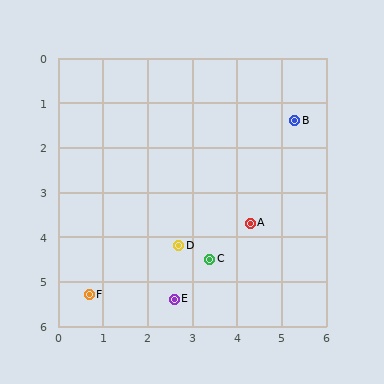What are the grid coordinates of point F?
Point F is at approximately (0.7, 5.3).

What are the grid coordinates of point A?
Point A is at approximately (4.3, 3.7).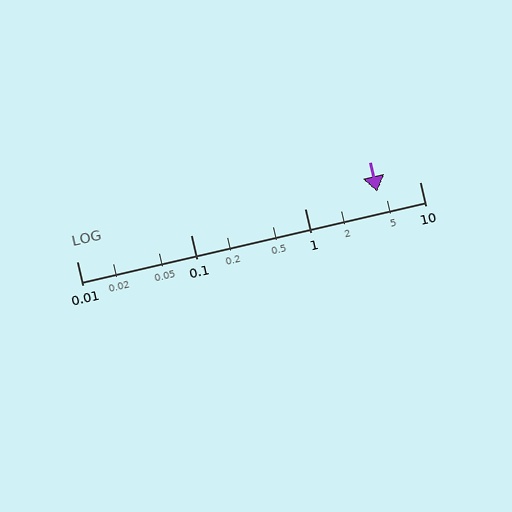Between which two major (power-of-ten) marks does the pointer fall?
The pointer is between 1 and 10.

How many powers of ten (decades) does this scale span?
The scale spans 3 decades, from 0.01 to 10.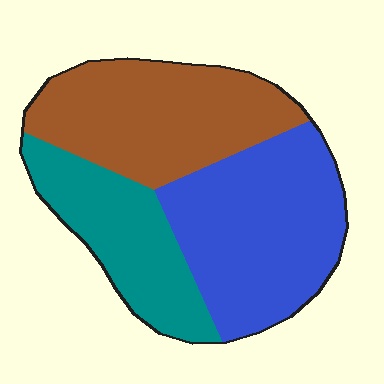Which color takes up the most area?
Blue, at roughly 40%.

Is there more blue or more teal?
Blue.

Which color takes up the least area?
Teal, at roughly 25%.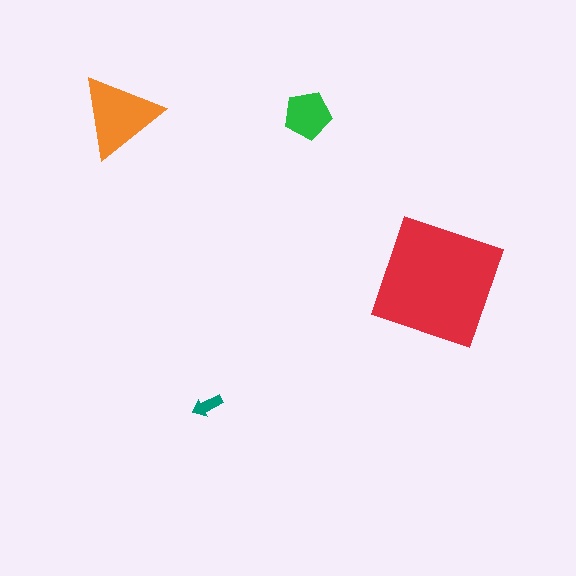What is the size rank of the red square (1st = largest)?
1st.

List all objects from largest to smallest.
The red square, the orange triangle, the green pentagon, the teal arrow.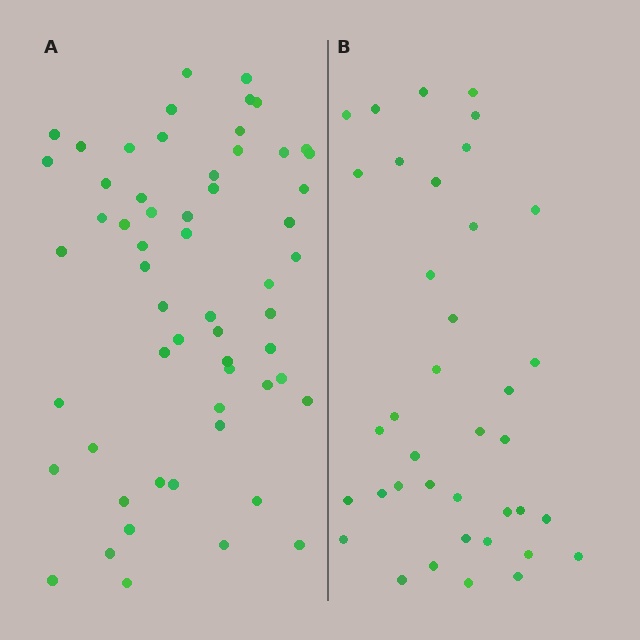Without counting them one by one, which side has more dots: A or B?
Region A (the left region) has more dots.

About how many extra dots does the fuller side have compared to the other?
Region A has approximately 20 more dots than region B.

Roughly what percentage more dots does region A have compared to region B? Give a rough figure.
About 55% more.